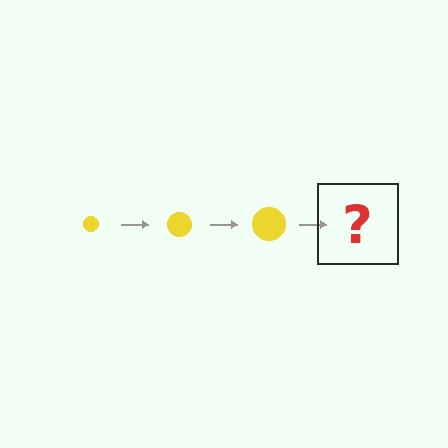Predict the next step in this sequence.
The next step is a yellow circle, larger than the previous one.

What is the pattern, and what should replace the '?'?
The pattern is that the circle gets progressively larger each step. The '?' should be a yellow circle, larger than the previous one.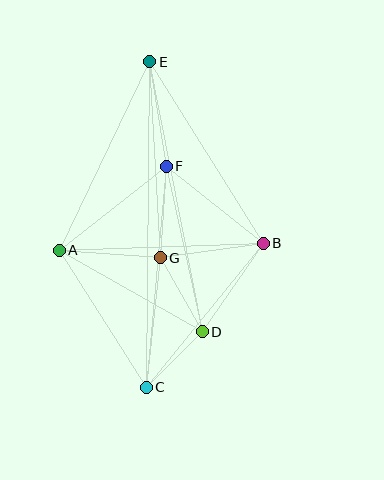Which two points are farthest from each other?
Points C and E are farthest from each other.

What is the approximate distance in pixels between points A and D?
The distance between A and D is approximately 165 pixels.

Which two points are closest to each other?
Points C and D are closest to each other.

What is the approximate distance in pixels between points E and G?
The distance between E and G is approximately 196 pixels.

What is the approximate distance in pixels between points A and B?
The distance between A and B is approximately 204 pixels.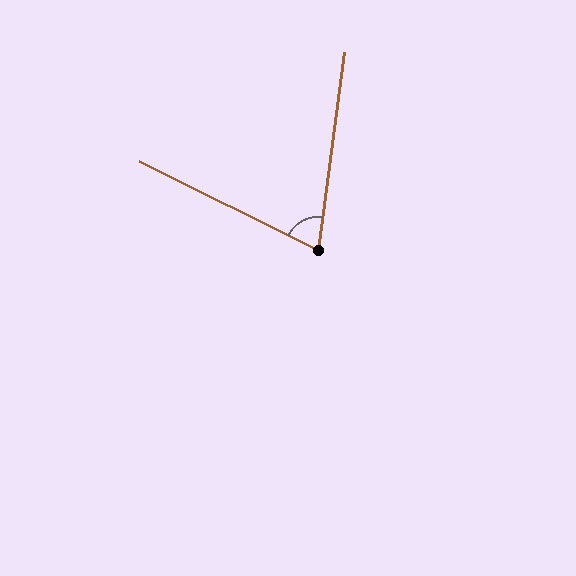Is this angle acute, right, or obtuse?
It is acute.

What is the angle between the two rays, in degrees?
Approximately 71 degrees.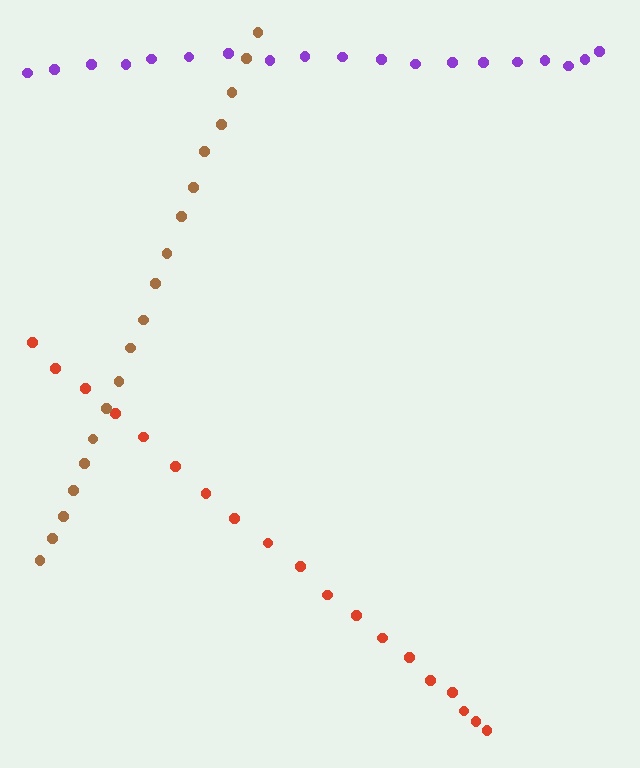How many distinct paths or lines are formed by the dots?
There are 3 distinct paths.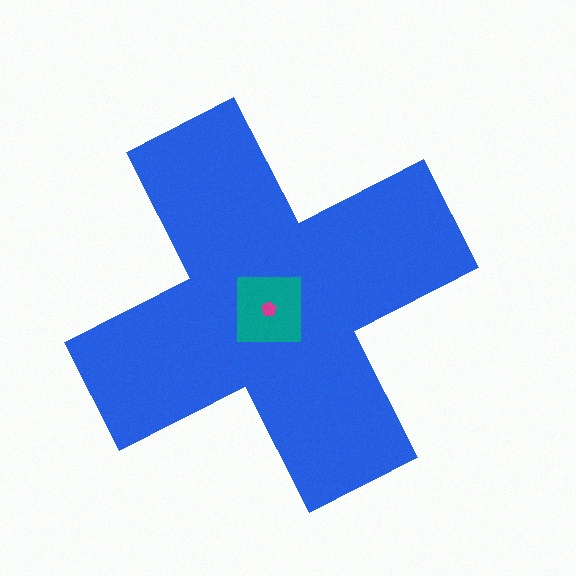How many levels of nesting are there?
3.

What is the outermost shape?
The blue cross.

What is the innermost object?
The magenta pentagon.